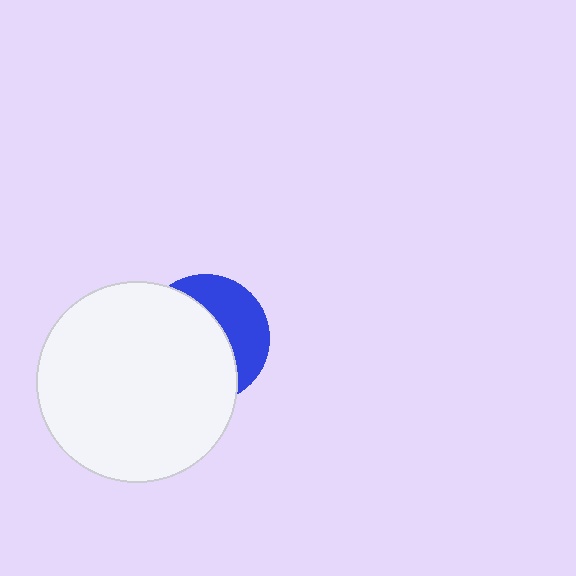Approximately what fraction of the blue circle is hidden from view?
Roughly 62% of the blue circle is hidden behind the white circle.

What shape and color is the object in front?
The object in front is a white circle.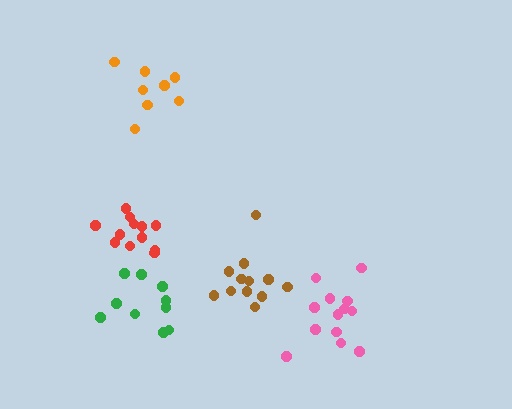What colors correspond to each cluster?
The clusters are colored: red, orange, green, brown, pink.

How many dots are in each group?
Group 1: 12 dots, Group 2: 8 dots, Group 3: 10 dots, Group 4: 12 dots, Group 5: 13 dots (55 total).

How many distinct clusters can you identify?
There are 5 distinct clusters.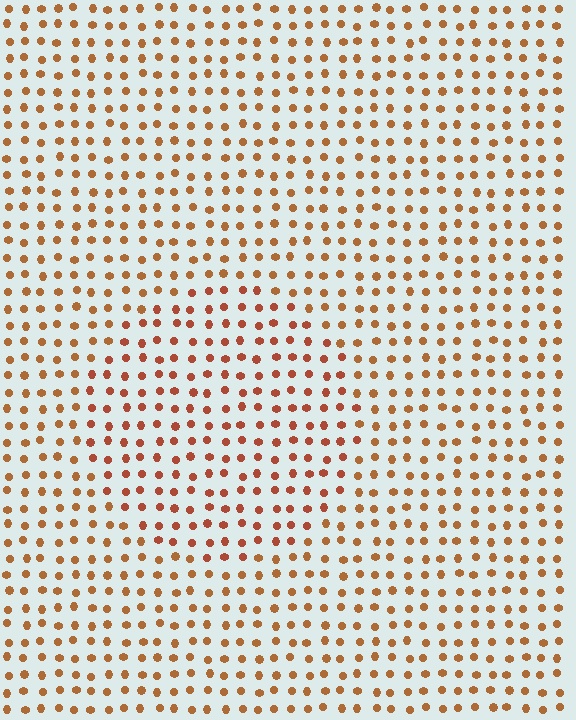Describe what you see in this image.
The image is filled with small brown elements in a uniform arrangement. A circle-shaped region is visible where the elements are tinted to a slightly different hue, forming a subtle color boundary.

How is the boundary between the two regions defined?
The boundary is defined purely by a slight shift in hue (about 17 degrees). Spacing, size, and orientation are identical on both sides.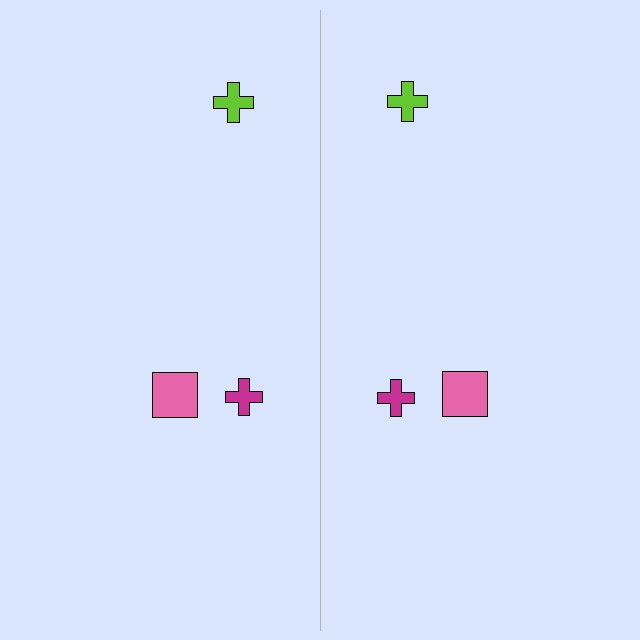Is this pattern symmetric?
Yes, this pattern has bilateral (reflection) symmetry.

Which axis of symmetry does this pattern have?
The pattern has a vertical axis of symmetry running through the center of the image.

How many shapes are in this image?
There are 6 shapes in this image.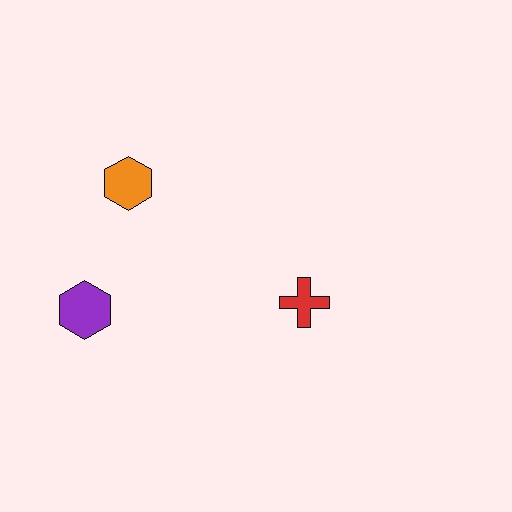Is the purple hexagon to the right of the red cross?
No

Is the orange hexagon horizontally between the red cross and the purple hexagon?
Yes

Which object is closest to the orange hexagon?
The purple hexagon is closest to the orange hexagon.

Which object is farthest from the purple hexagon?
The red cross is farthest from the purple hexagon.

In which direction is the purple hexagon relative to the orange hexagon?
The purple hexagon is below the orange hexagon.